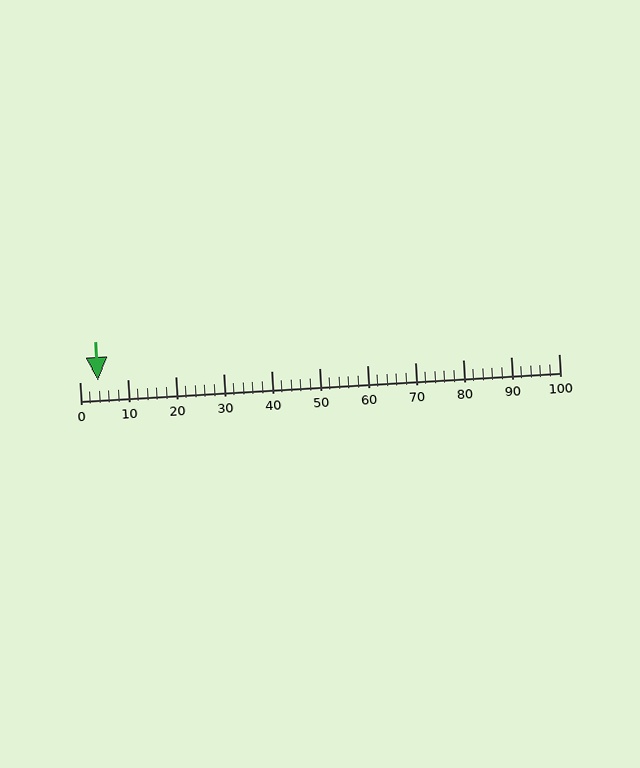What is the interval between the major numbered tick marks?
The major tick marks are spaced 10 units apart.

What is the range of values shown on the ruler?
The ruler shows values from 0 to 100.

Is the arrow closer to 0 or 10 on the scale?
The arrow is closer to 0.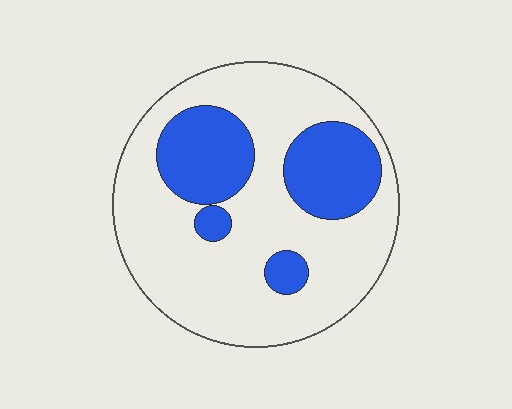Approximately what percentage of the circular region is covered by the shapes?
Approximately 30%.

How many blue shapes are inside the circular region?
4.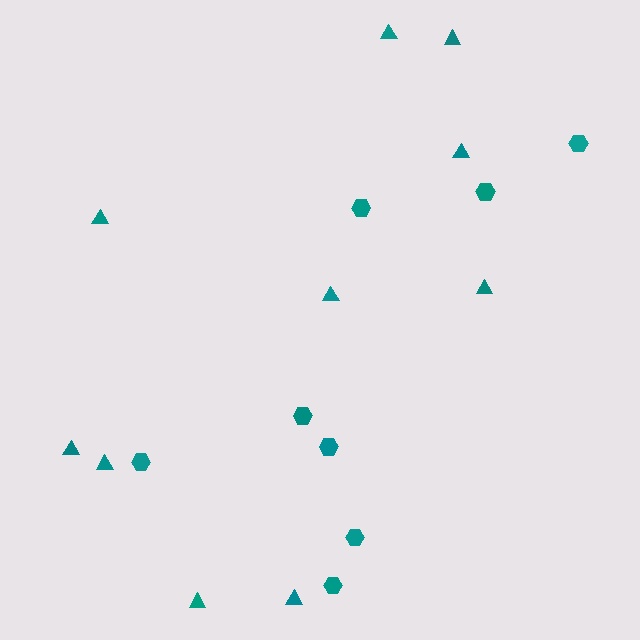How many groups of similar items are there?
There are 2 groups: one group of triangles (10) and one group of hexagons (8).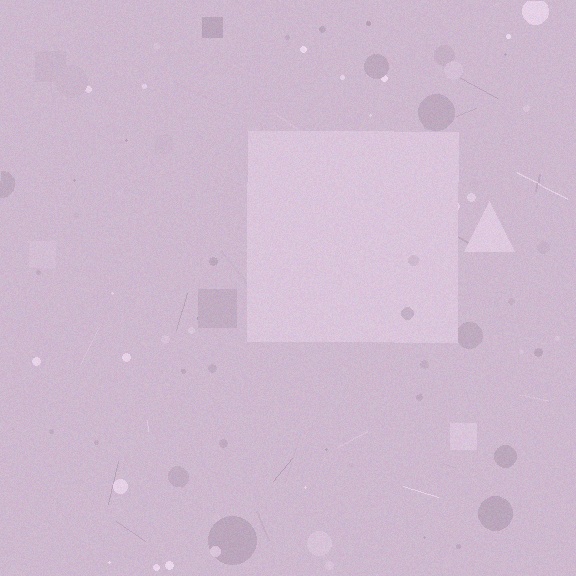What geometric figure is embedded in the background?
A square is embedded in the background.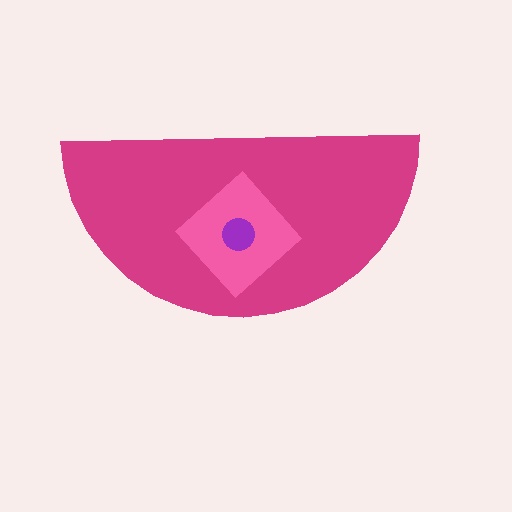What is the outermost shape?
The magenta semicircle.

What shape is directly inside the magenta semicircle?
The pink diamond.